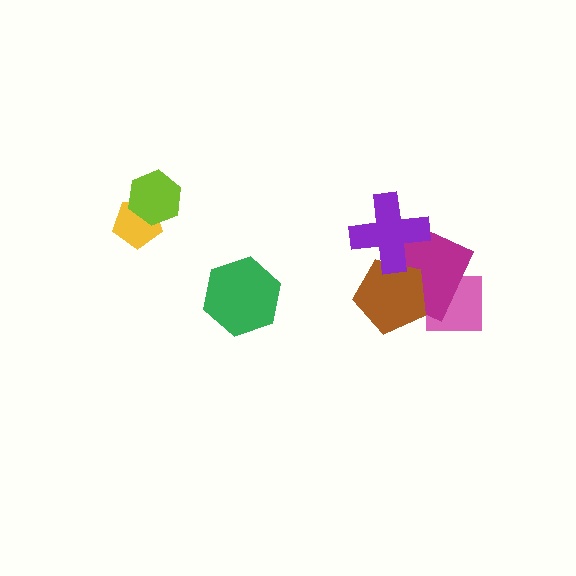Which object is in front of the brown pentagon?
The purple cross is in front of the brown pentagon.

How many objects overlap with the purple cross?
2 objects overlap with the purple cross.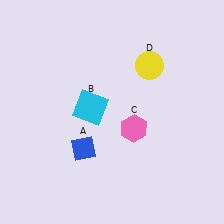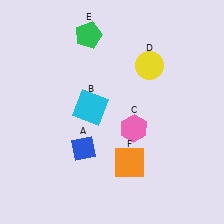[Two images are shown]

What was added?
A green pentagon (E), an orange square (F) were added in Image 2.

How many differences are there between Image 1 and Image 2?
There are 2 differences between the two images.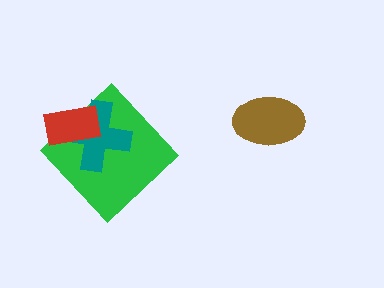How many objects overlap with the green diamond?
2 objects overlap with the green diamond.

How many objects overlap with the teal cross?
2 objects overlap with the teal cross.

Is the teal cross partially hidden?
Yes, it is partially covered by another shape.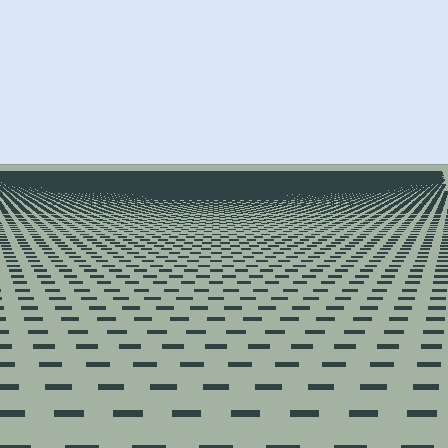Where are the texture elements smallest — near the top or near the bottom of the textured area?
Near the top.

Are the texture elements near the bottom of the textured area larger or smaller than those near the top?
Larger. Near the bottom, elements are closer to the viewer and appear at a bigger on-screen size.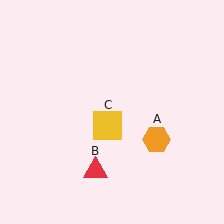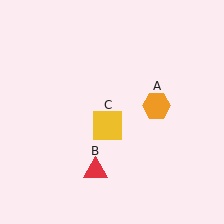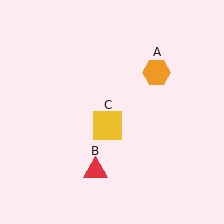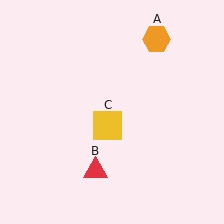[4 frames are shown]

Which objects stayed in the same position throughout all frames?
Red triangle (object B) and yellow square (object C) remained stationary.